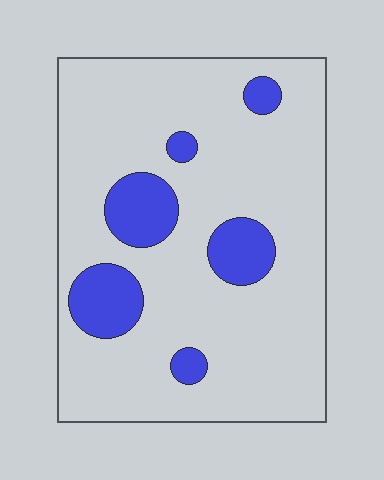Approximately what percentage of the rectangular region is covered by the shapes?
Approximately 15%.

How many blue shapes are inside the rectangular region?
6.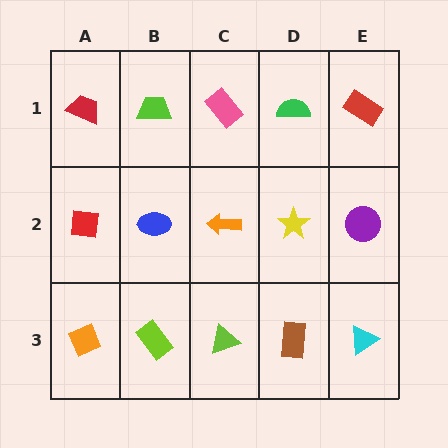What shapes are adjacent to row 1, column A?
A red square (row 2, column A), a lime trapezoid (row 1, column B).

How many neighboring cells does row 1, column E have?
2.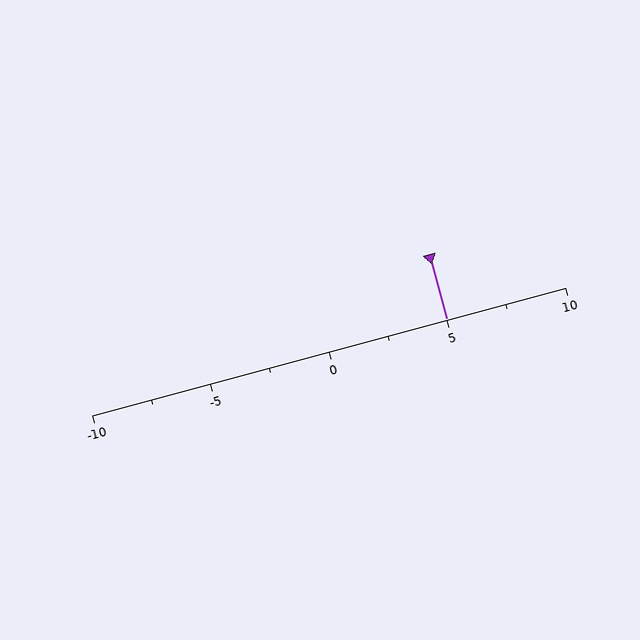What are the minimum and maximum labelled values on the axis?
The axis runs from -10 to 10.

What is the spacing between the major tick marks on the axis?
The major ticks are spaced 5 apart.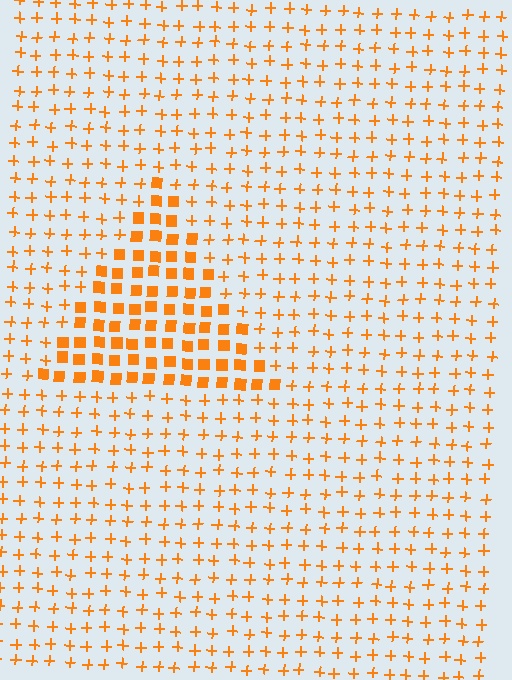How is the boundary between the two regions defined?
The boundary is defined by a change in element shape: squares inside vs. plus signs outside. All elements share the same color and spacing.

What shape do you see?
I see a triangle.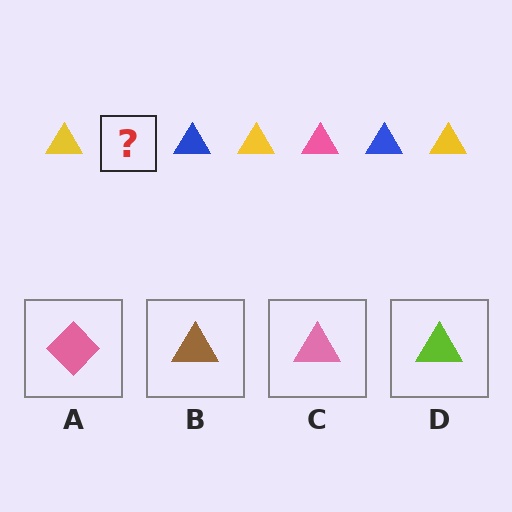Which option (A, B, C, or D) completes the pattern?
C.